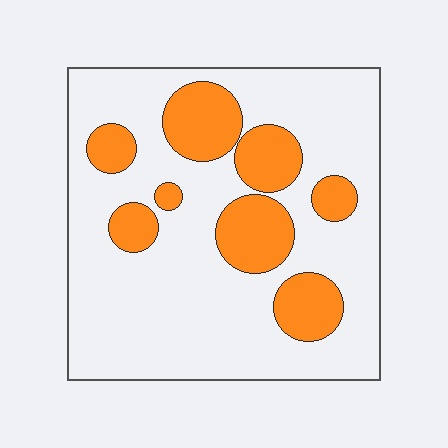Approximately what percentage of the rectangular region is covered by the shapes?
Approximately 25%.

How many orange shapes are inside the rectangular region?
8.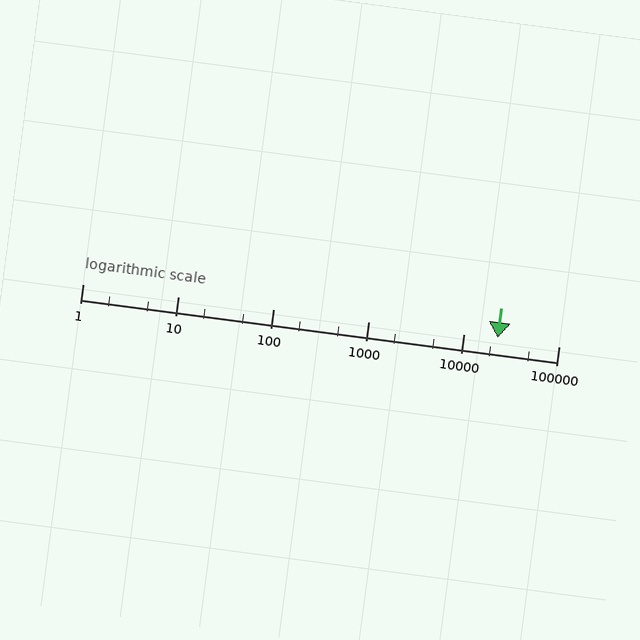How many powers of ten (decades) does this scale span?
The scale spans 5 decades, from 1 to 100000.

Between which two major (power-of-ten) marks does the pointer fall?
The pointer is between 10000 and 100000.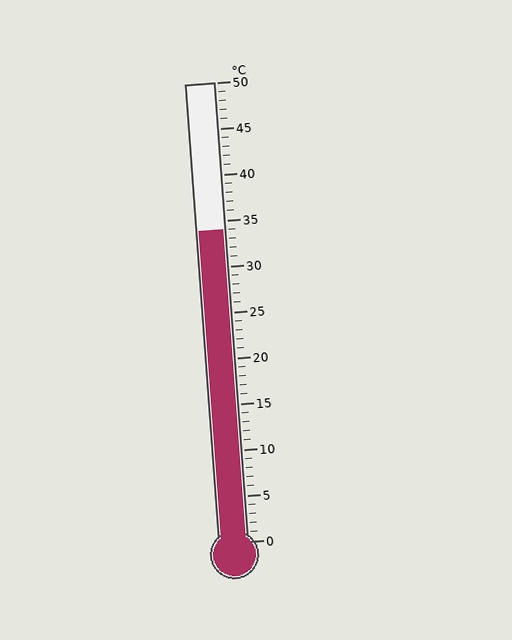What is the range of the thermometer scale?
The thermometer scale ranges from 0°C to 50°C.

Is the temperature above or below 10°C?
The temperature is above 10°C.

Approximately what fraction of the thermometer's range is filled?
The thermometer is filled to approximately 70% of its range.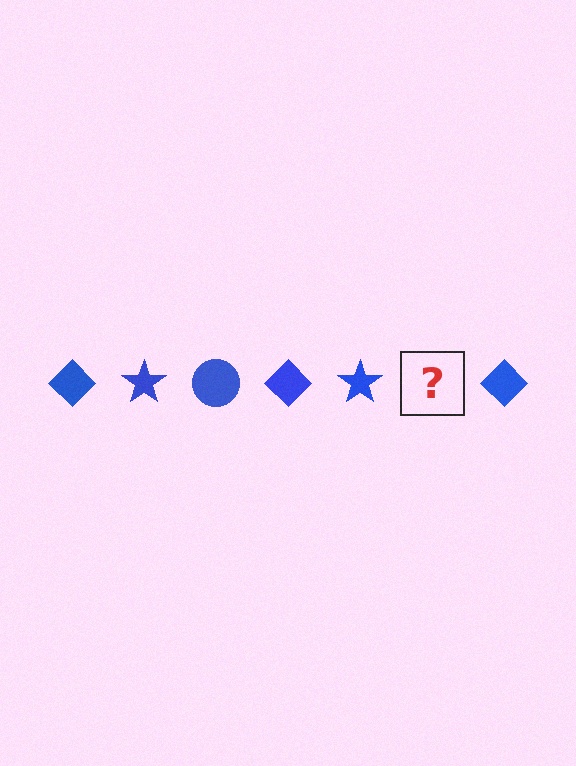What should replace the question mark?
The question mark should be replaced with a blue circle.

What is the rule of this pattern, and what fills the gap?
The rule is that the pattern cycles through diamond, star, circle shapes in blue. The gap should be filled with a blue circle.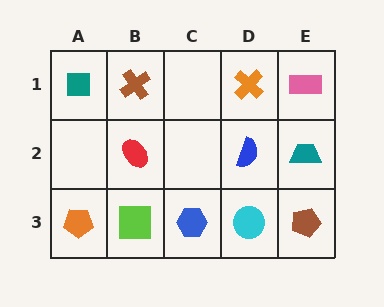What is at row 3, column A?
An orange pentagon.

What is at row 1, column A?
A teal square.